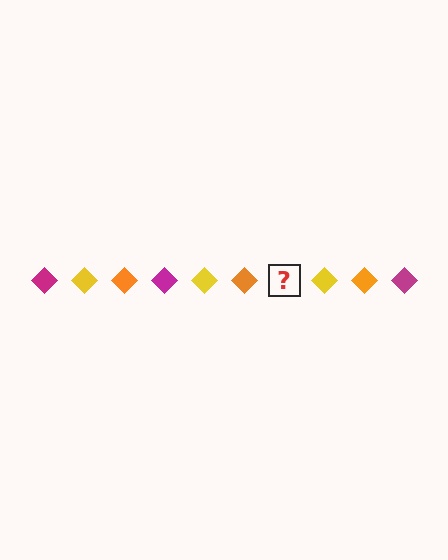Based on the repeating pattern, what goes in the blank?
The blank should be a magenta diamond.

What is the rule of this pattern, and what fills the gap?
The rule is that the pattern cycles through magenta, yellow, orange diamonds. The gap should be filled with a magenta diamond.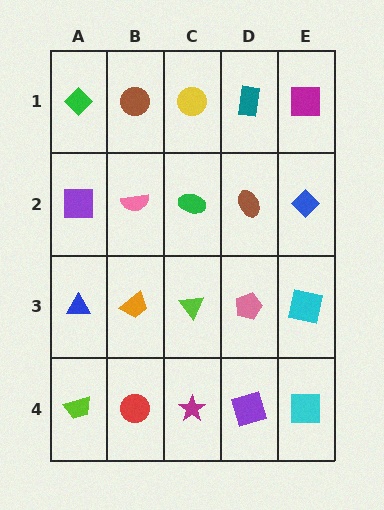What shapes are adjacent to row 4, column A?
A blue triangle (row 3, column A), a red circle (row 4, column B).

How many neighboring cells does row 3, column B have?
4.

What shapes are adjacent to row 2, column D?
A teal rectangle (row 1, column D), a pink pentagon (row 3, column D), a green ellipse (row 2, column C), a blue diamond (row 2, column E).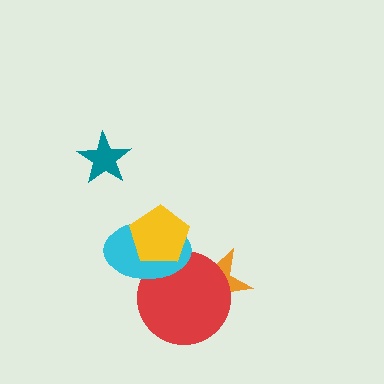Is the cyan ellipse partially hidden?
Yes, it is partially covered by another shape.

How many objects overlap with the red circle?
3 objects overlap with the red circle.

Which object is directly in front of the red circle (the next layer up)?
The cyan ellipse is directly in front of the red circle.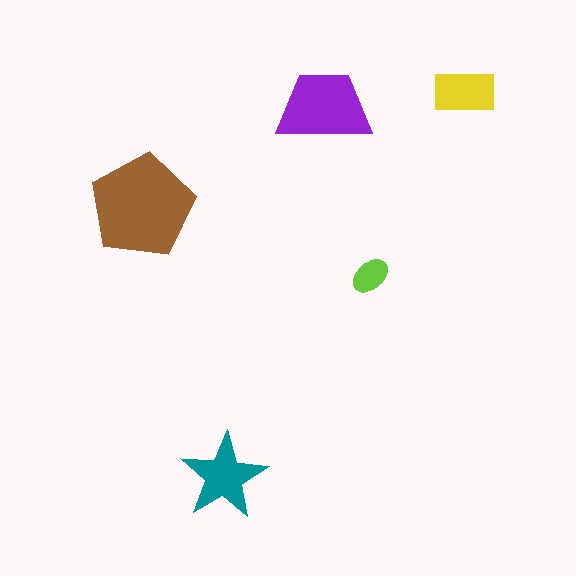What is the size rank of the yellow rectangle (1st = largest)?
4th.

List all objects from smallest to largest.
The lime ellipse, the yellow rectangle, the teal star, the purple trapezoid, the brown pentagon.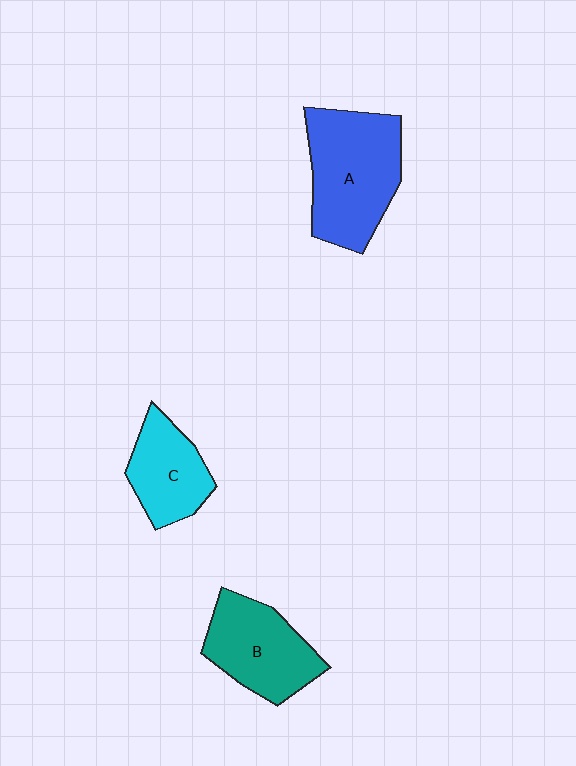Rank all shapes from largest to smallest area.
From largest to smallest: A (blue), B (teal), C (cyan).